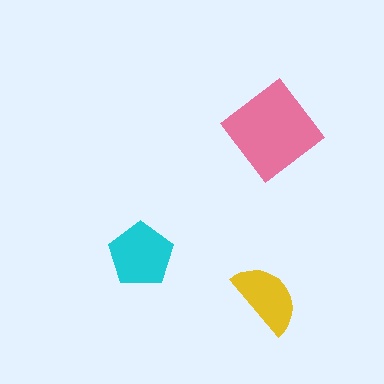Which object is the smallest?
The yellow semicircle.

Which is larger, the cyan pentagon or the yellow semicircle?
The cyan pentagon.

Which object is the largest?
The pink diamond.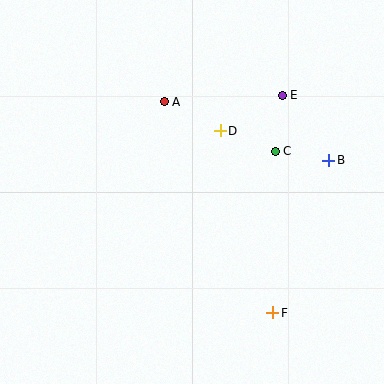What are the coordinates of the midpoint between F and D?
The midpoint between F and D is at (247, 222).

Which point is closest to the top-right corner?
Point E is closest to the top-right corner.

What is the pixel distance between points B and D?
The distance between B and D is 113 pixels.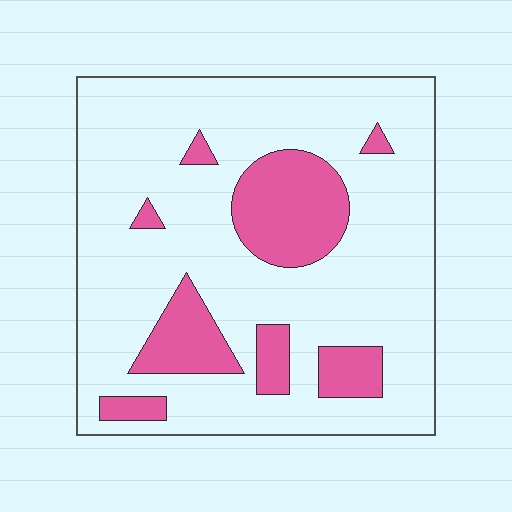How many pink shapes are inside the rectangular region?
8.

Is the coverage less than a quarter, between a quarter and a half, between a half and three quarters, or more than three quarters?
Less than a quarter.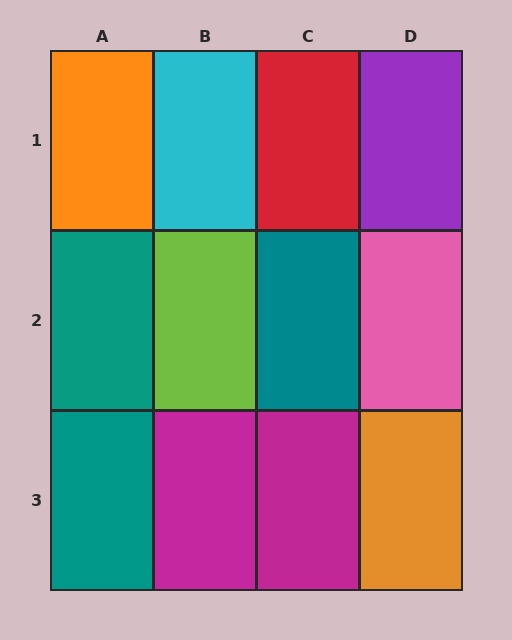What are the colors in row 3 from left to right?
Teal, magenta, magenta, orange.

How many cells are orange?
2 cells are orange.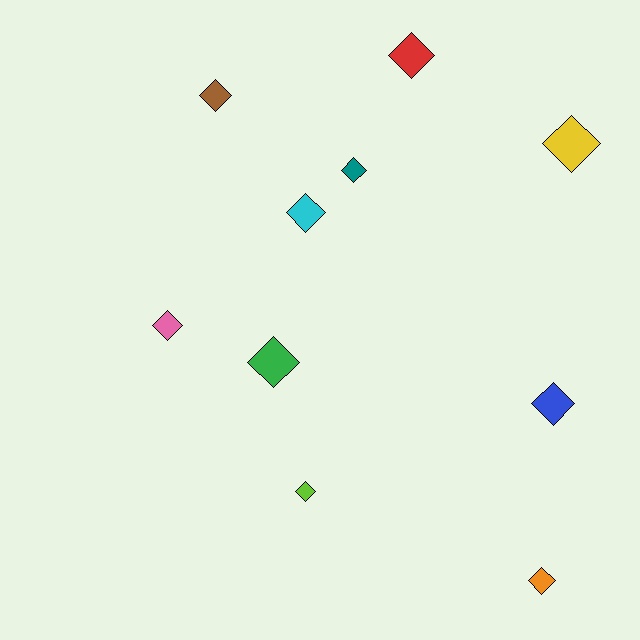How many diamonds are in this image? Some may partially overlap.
There are 10 diamonds.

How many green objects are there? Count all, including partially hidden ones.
There is 1 green object.